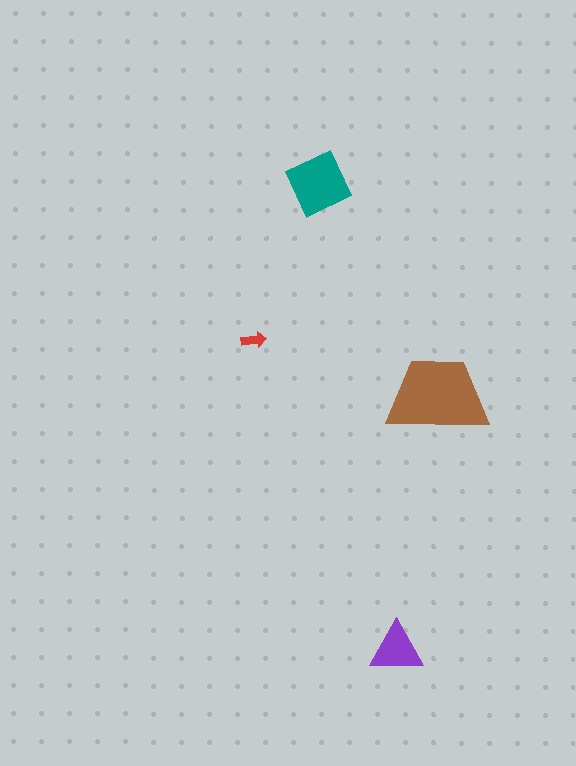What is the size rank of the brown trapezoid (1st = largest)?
1st.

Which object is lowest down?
The purple triangle is bottommost.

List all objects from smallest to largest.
The red arrow, the purple triangle, the teal square, the brown trapezoid.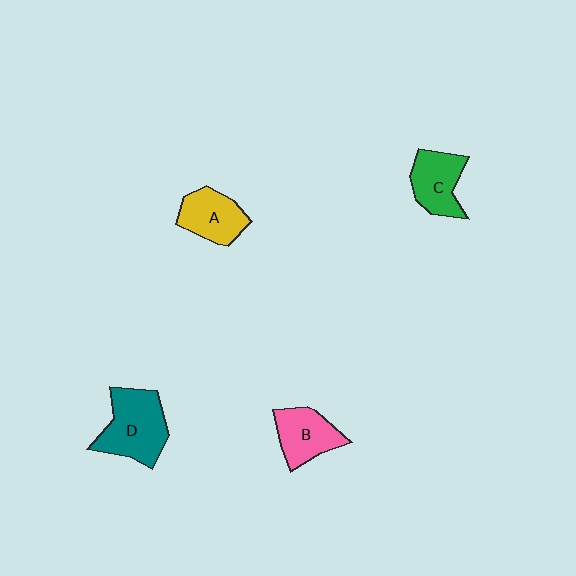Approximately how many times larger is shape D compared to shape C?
Approximately 1.4 times.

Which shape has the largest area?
Shape D (teal).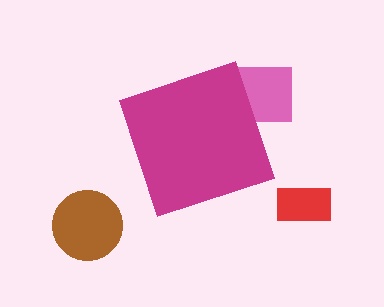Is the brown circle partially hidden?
No, the brown circle is fully visible.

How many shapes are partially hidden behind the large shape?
1 shape is partially hidden.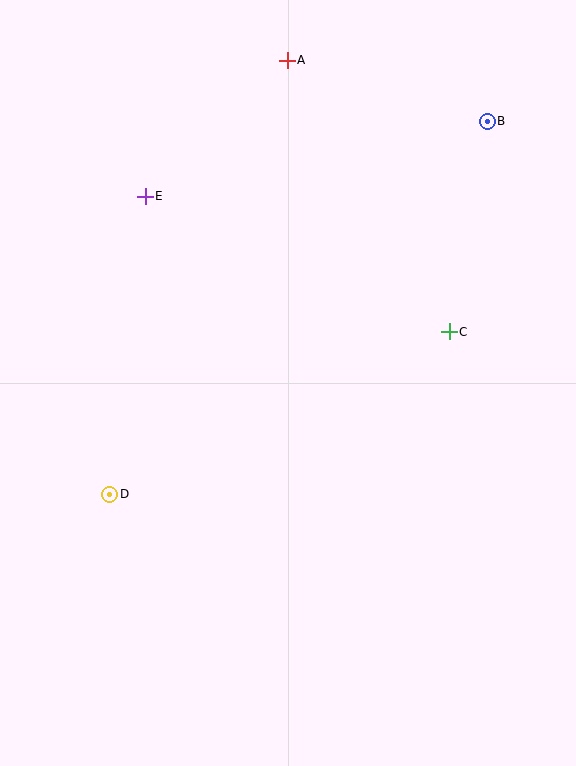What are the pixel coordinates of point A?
Point A is at (287, 60).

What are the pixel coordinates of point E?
Point E is at (145, 196).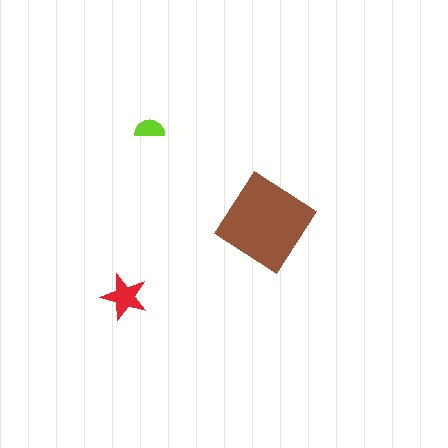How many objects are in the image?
There are 3 objects in the image.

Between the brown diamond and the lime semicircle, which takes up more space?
The brown diamond.